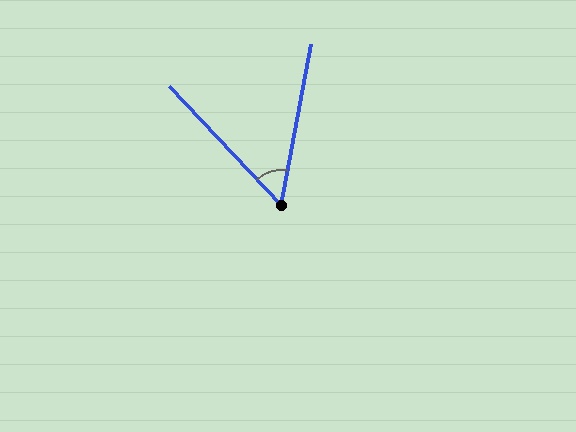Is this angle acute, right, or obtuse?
It is acute.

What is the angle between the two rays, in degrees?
Approximately 54 degrees.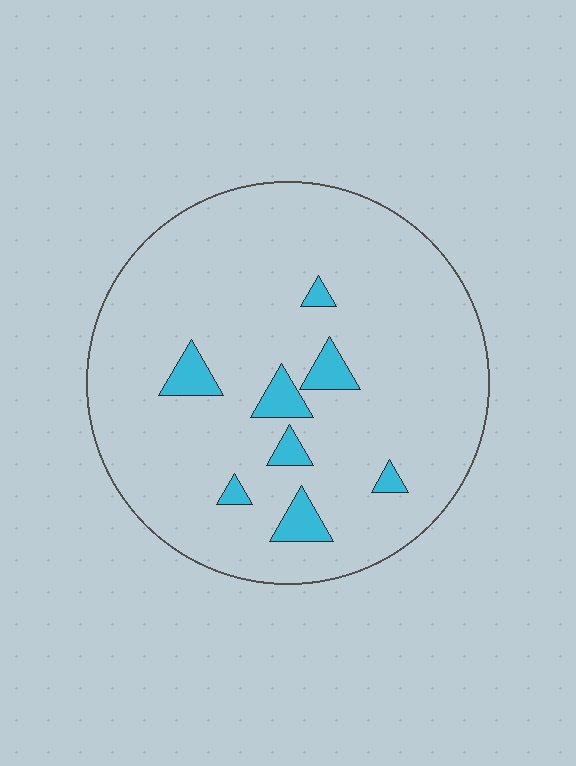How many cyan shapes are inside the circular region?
8.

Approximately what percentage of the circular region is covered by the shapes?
Approximately 10%.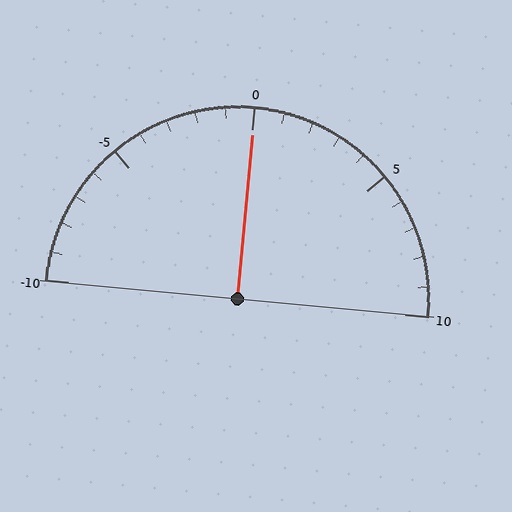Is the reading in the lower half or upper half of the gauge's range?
The reading is in the upper half of the range (-10 to 10).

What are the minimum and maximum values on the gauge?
The gauge ranges from -10 to 10.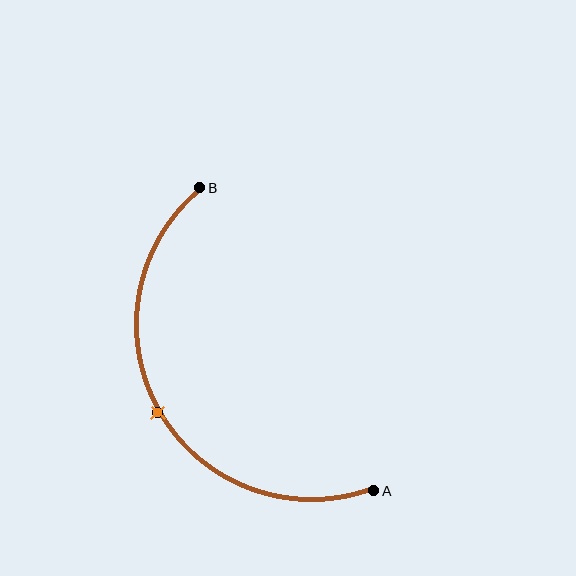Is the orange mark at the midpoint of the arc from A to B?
Yes. The orange mark lies on the arc at equal arc-length from both A and B — it is the arc midpoint.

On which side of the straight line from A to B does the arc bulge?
The arc bulges to the left of the straight line connecting A and B.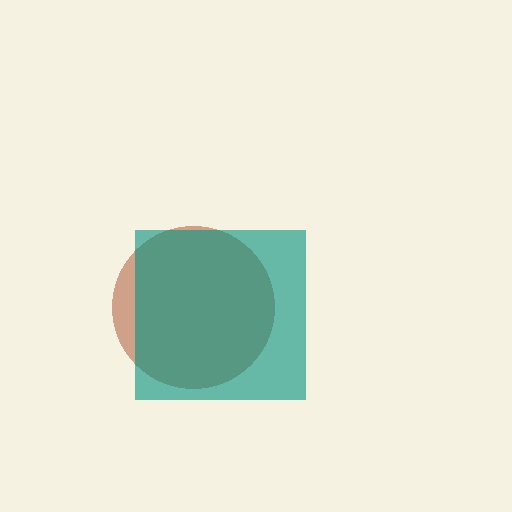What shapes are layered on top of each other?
The layered shapes are: a brown circle, a teal square.